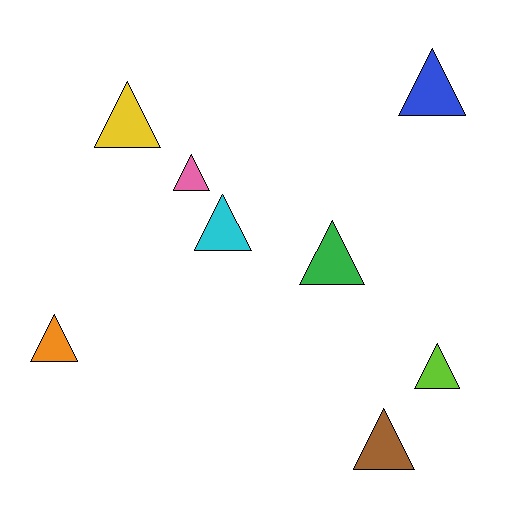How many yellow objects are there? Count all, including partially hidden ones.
There is 1 yellow object.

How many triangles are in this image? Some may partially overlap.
There are 8 triangles.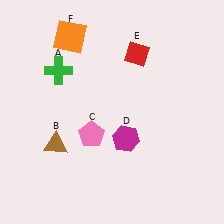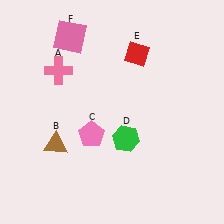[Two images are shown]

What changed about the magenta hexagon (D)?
In Image 1, D is magenta. In Image 2, it changed to green.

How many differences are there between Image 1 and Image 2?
There are 3 differences between the two images.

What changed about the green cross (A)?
In Image 1, A is green. In Image 2, it changed to pink.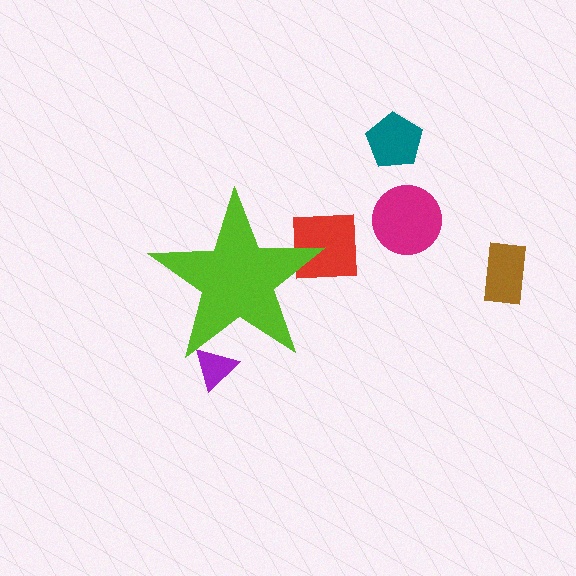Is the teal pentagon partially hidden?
No, the teal pentagon is fully visible.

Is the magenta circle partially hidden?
No, the magenta circle is fully visible.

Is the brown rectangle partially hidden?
No, the brown rectangle is fully visible.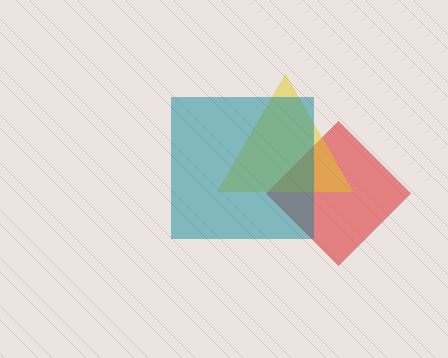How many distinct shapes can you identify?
There are 3 distinct shapes: a red diamond, a yellow triangle, a teal square.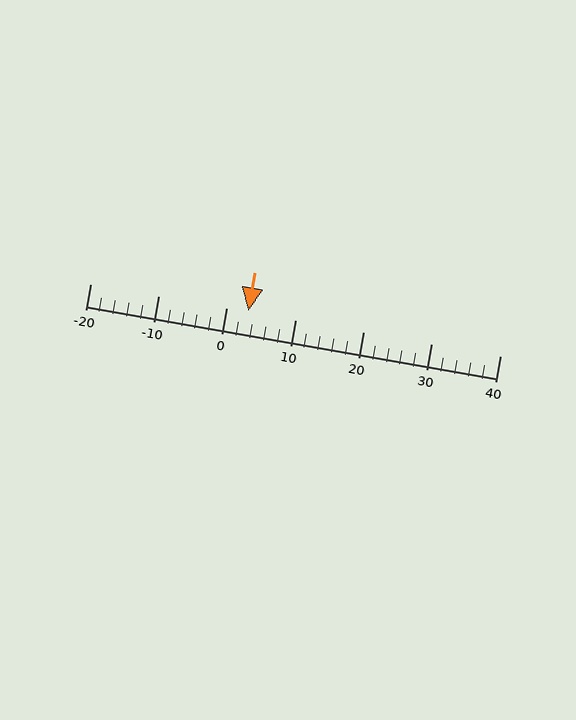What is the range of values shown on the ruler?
The ruler shows values from -20 to 40.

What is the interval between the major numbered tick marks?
The major tick marks are spaced 10 units apart.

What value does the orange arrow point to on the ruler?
The orange arrow points to approximately 3.